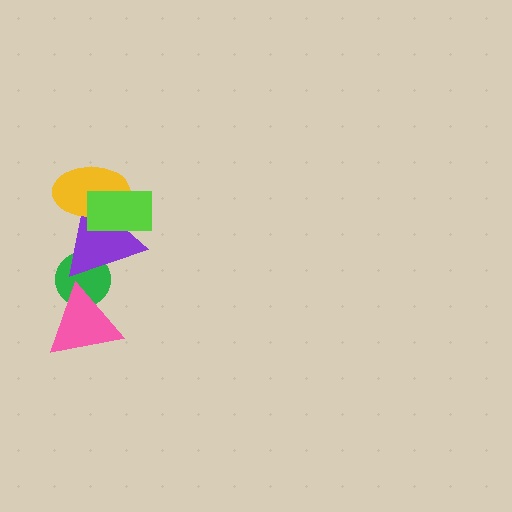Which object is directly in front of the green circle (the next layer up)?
The purple triangle is directly in front of the green circle.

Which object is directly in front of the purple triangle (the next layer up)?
The yellow ellipse is directly in front of the purple triangle.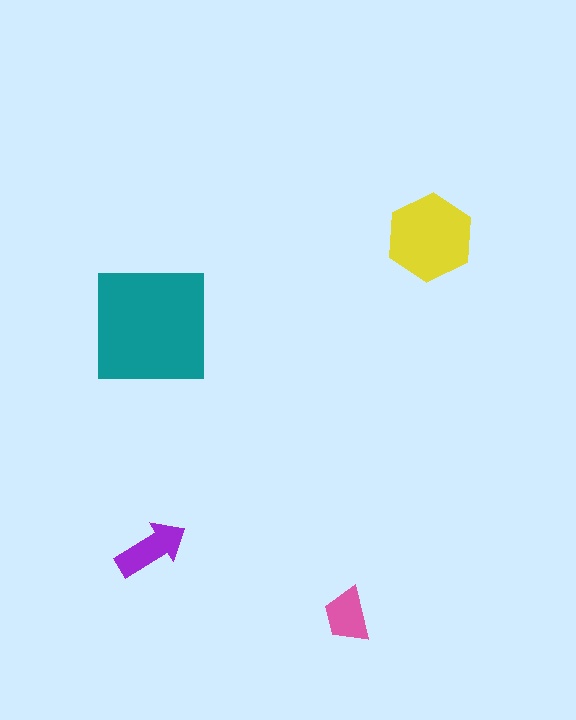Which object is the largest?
The teal square.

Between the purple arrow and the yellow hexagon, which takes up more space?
The yellow hexagon.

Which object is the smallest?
The pink trapezoid.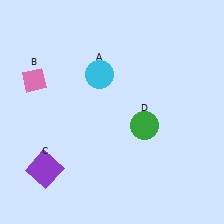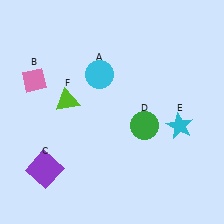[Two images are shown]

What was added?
A cyan star (E), a lime triangle (F) were added in Image 2.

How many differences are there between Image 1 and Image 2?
There are 2 differences between the two images.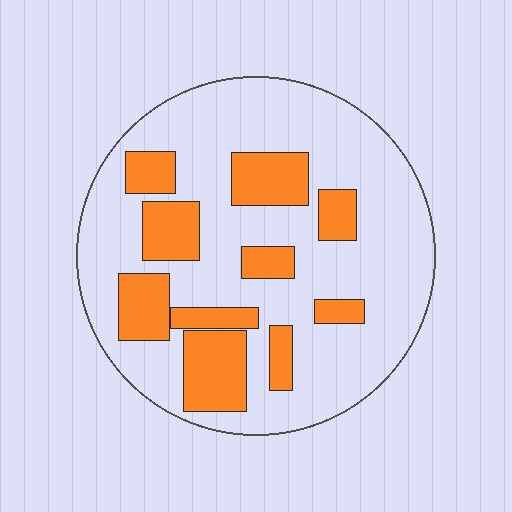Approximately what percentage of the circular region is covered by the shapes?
Approximately 25%.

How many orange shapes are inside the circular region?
10.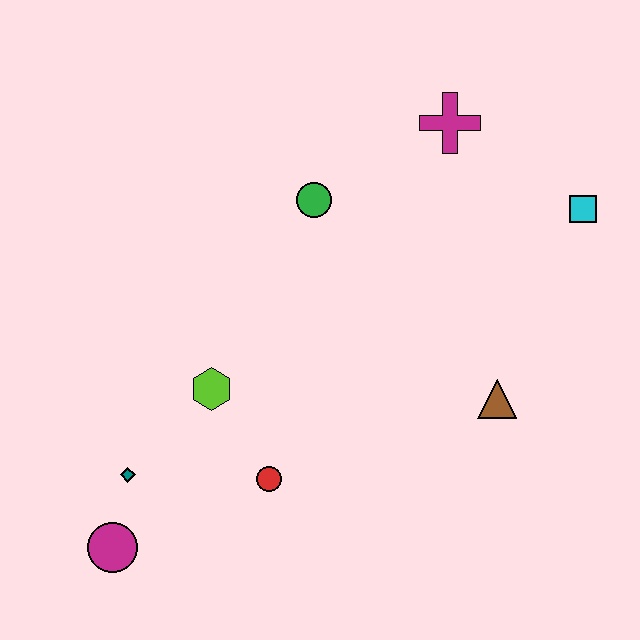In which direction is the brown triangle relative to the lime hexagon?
The brown triangle is to the right of the lime hexagon.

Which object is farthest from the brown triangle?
The magenta circle is farthest from the brown triangle.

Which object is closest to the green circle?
The magenta cross is closest to the green circle.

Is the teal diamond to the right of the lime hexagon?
No